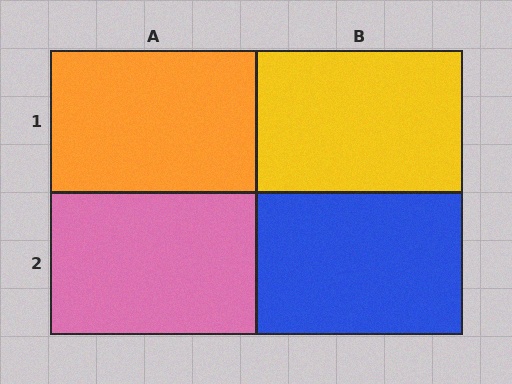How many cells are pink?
1 cell is pink.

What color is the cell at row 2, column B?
Blue.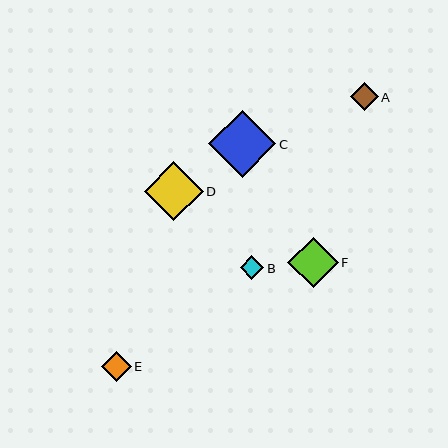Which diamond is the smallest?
Diamond B is the smallest with a size of approximately 23 pixels.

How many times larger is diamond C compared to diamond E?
Diamond C is approximately 2.2 times the size of diamond E.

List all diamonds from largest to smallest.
From largest to smallest: C, D, F, E, A, B.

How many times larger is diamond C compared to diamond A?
Diamond C is approximately 2.4 times the size of diamond A.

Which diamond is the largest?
Diamond C is the largest with a size of approximately 68 pixels.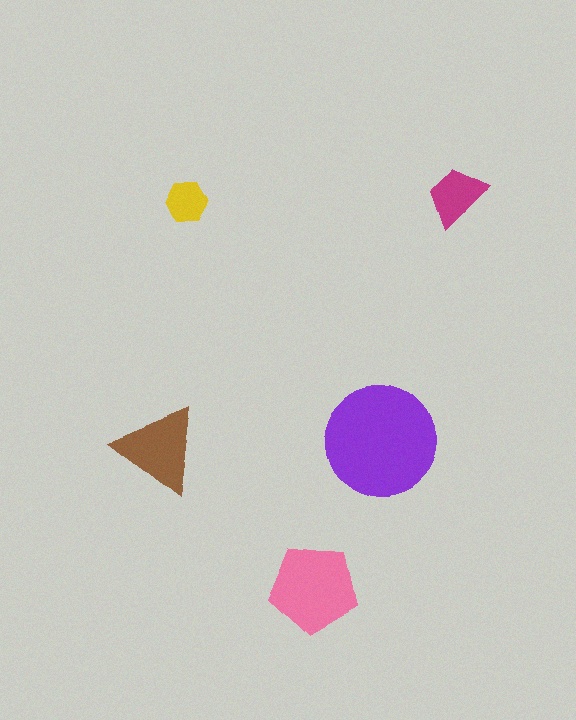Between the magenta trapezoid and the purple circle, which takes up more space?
The purple circle.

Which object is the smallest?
The yellow hexagon.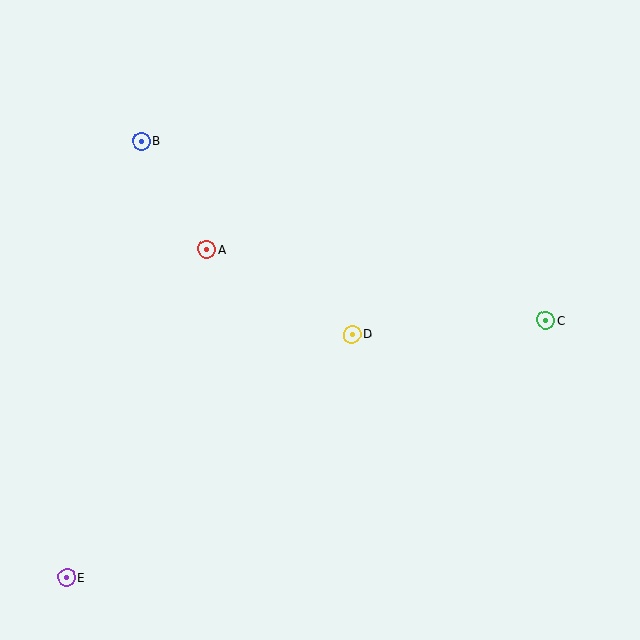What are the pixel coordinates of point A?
Point A is at (207, 250).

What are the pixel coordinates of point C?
Point C is at (546, 320).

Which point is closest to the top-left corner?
Point B is closest to the top-left corner.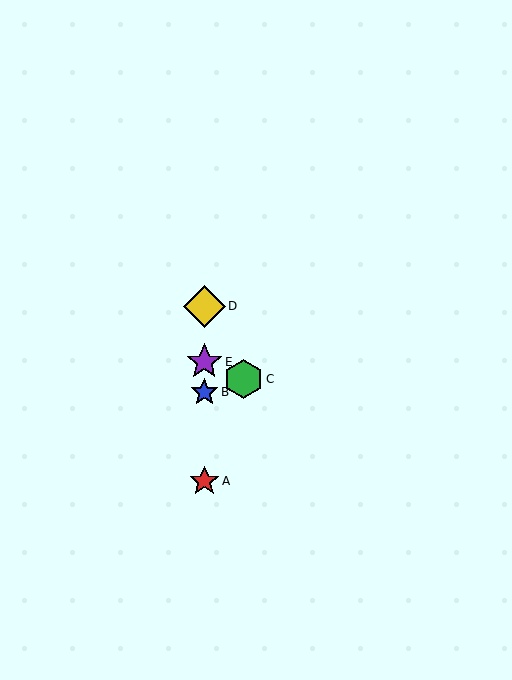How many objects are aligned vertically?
4 objects (A, B, D, E) are aligned vertically.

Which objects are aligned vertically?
Objects A, B, D, E are aligned vertically.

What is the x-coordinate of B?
Object B is at x≈204.